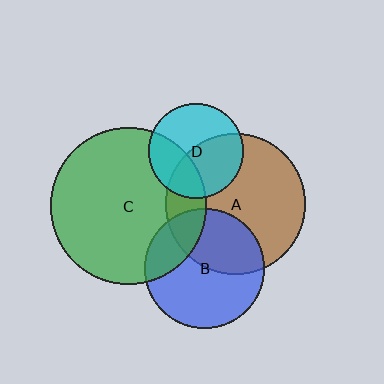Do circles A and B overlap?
Yes.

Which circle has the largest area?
Circle C (green).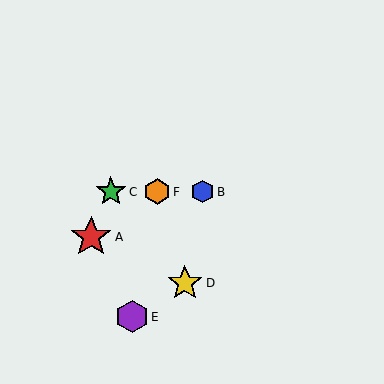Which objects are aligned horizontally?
Objects B, C, F are aligned horizontally.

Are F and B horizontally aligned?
Yes, both are at y≈192.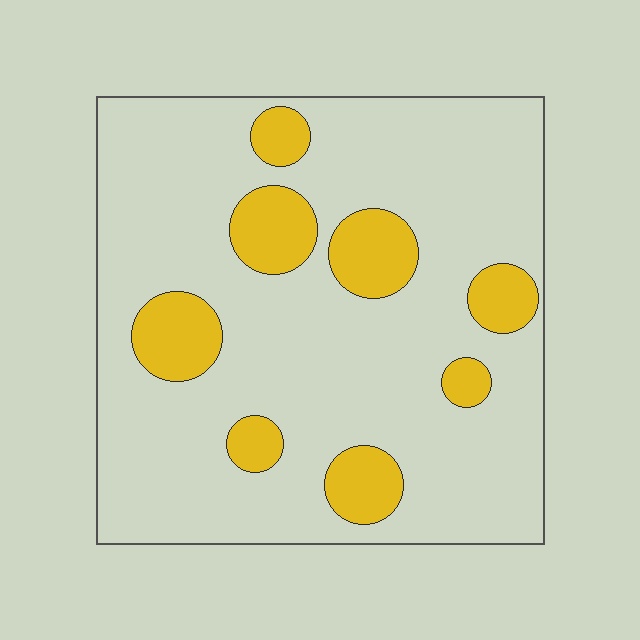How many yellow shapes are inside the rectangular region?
8.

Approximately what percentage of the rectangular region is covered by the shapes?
Approximately 20%.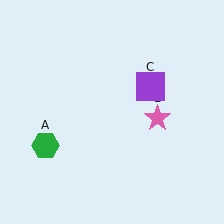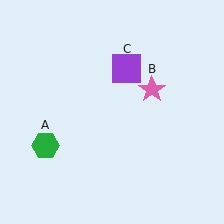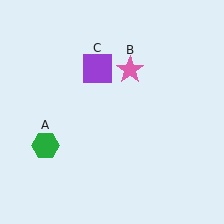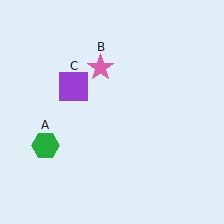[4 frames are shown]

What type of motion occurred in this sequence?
The pink star (object B), purple square (object C) rotated counterclockwise around the center of the scene.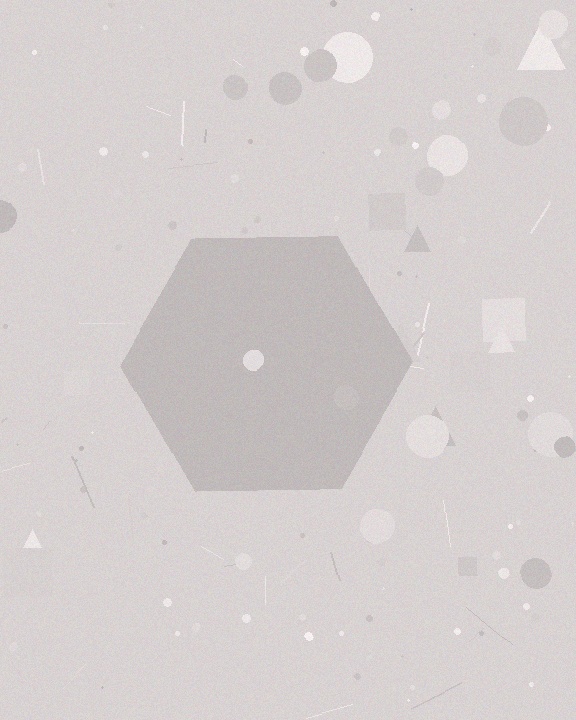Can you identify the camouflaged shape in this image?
The camouflaged shape is a hexagon.